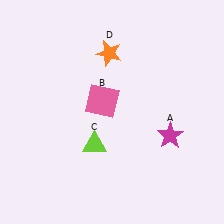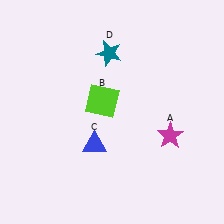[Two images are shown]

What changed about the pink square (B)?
In Image 1, B is pink. In Image 2, it changed to lime.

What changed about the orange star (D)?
In Image 1, D is orange. In Image 2, it changed to teal.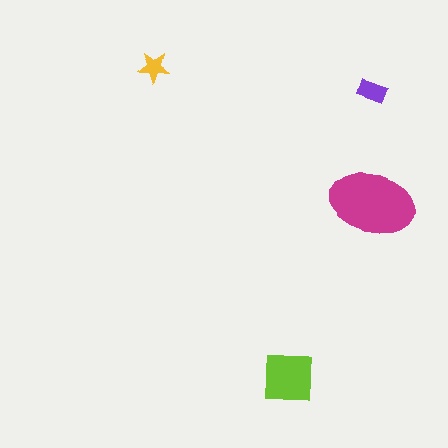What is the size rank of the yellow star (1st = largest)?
4th.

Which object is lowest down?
The lime square is bottommost.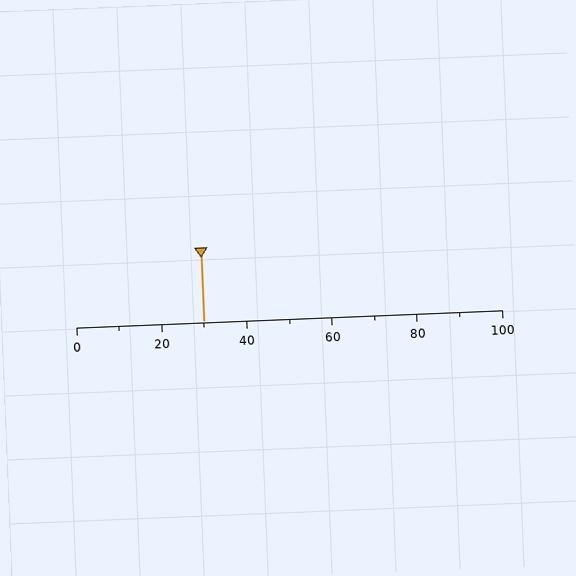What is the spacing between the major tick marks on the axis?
The major ticks are spaced 20 apart.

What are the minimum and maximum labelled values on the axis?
The axis runs from 0 to 100.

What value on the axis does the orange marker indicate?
The marker indicates approximately 30.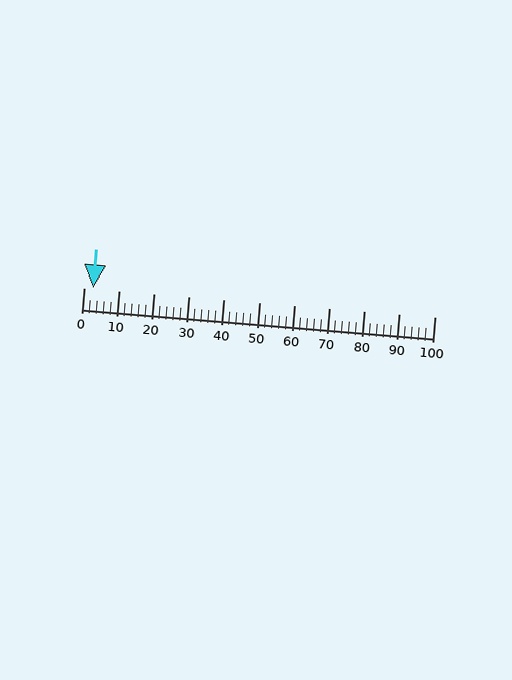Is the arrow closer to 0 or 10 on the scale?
The arrow is closer to 0.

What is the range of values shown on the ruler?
The ruler shows values from 0 to 100.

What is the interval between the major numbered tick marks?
The major tick marks are spaced 10 units apart.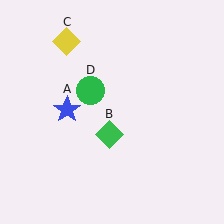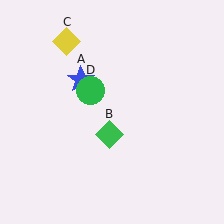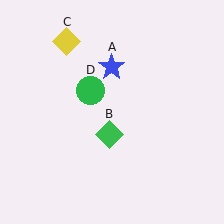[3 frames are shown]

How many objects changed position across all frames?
1 object changed position: blue star (object A).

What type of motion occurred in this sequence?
The blue star (object A) rotated clockwise around the center of the scene.